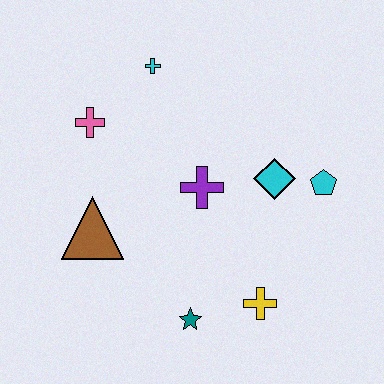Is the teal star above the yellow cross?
No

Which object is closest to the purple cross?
The cyan diamond is closest to the purple cross.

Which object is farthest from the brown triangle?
The cyan pentagon is farthest from the brown triangle.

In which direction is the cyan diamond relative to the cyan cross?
The cyan diamond is to the right of the cyan cross.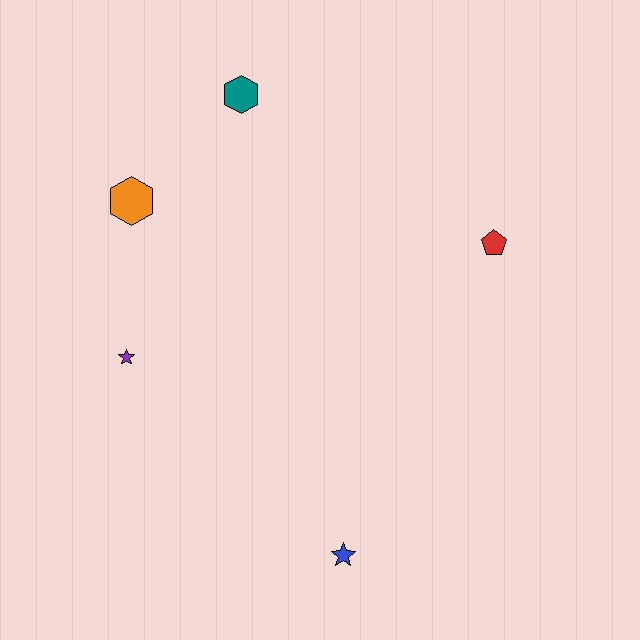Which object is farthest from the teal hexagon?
The blue star is farthest from the teal hexagon.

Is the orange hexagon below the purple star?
No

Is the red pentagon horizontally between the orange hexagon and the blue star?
No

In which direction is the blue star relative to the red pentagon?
The blue star is below the red pentagon.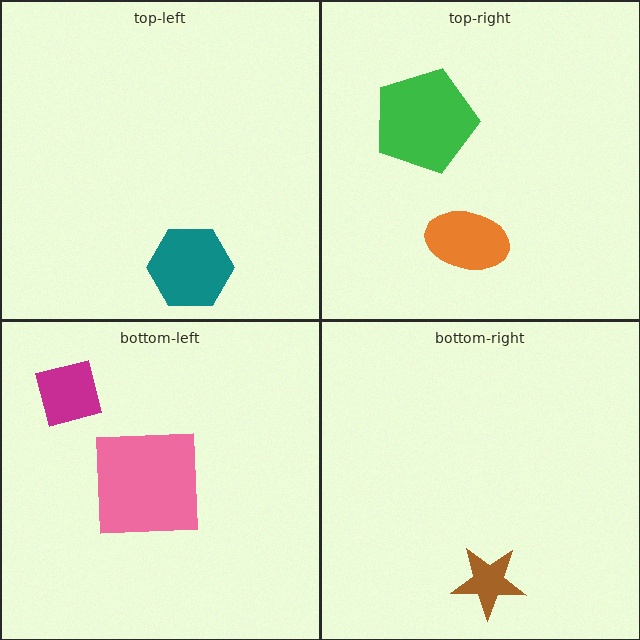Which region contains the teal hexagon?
The top-left region.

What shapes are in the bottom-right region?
The brown star.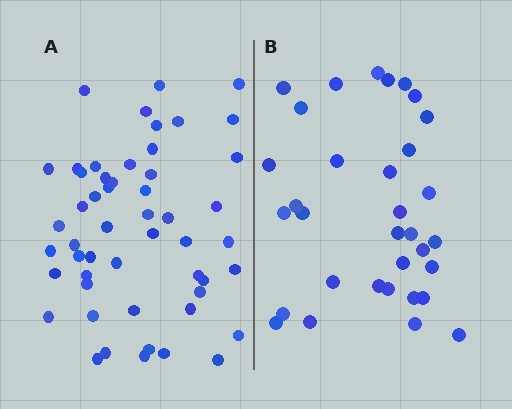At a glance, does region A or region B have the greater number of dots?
Region A (the left region) has more dots.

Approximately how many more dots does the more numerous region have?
Region A has approximately 20 more dots than region B.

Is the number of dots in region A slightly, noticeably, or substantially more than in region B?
Region A has substantially more. The ratio is roughly 1.6 to 1.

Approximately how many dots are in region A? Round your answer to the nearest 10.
About 50 dots. (The exact count is 52, which rounds to 50.)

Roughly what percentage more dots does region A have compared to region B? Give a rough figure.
About 60% more.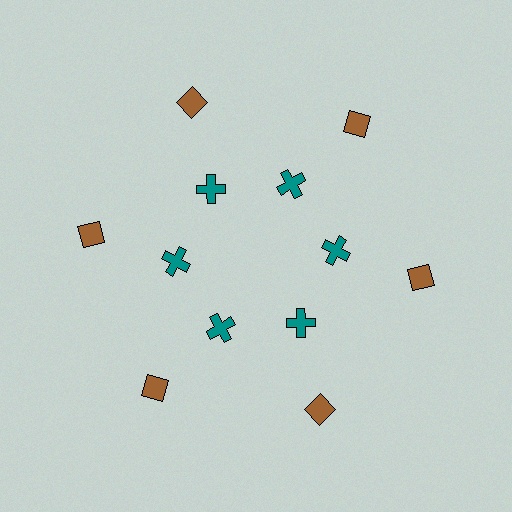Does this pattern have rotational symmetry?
Yes, this pattern has 6-fold rotational symmetry. It looks the same after rotating 60 degrees around the center.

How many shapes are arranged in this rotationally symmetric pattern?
There are 12 shapes, arranged in 6 groups of 2.